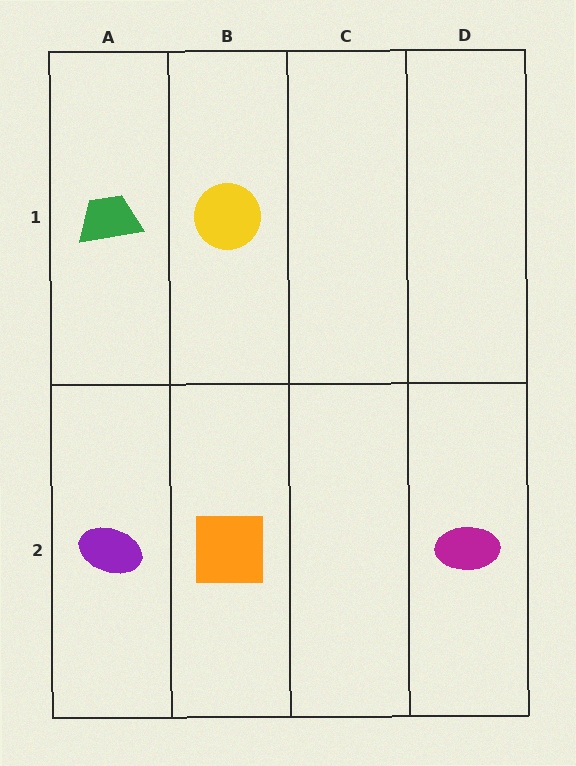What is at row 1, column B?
A yellow circle.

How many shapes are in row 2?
3 shapes.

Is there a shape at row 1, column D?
No, that cell is empty.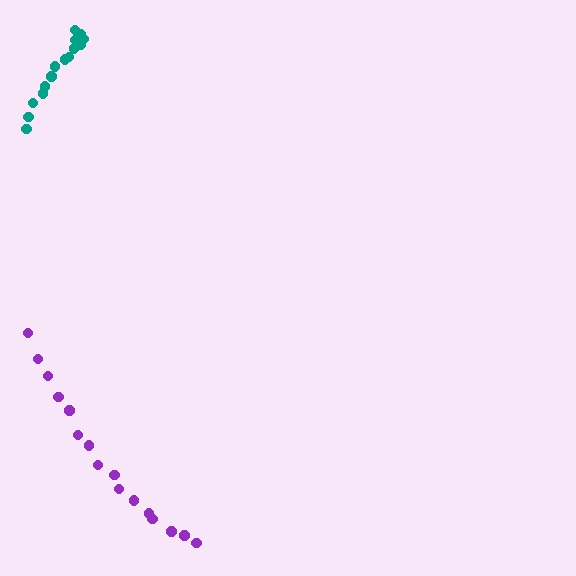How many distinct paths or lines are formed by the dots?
There are 2 distinct paths.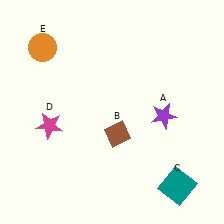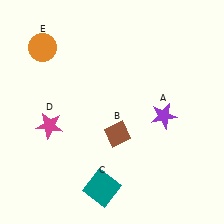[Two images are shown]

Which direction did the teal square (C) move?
The teal square (C) moved left.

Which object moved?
The teal square (C) moved left.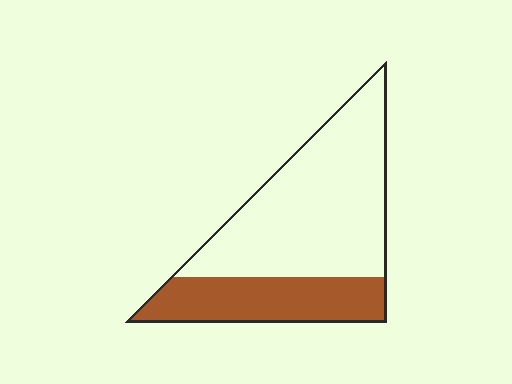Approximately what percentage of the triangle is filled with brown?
Approximately 30%.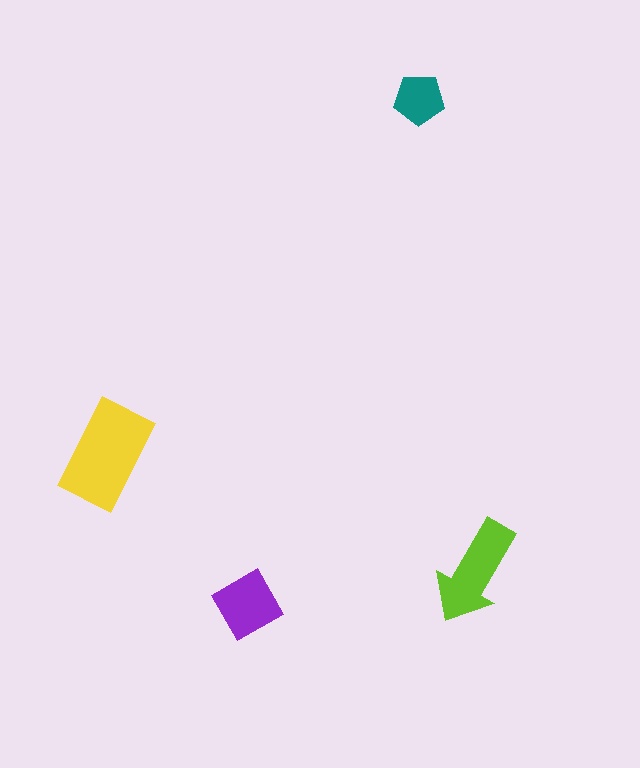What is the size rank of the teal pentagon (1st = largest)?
4th.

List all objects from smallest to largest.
The teal pentagon, the purple diamond, the lime arrow, the yellow rectangle.